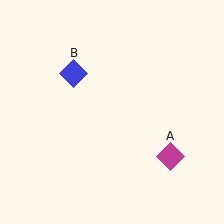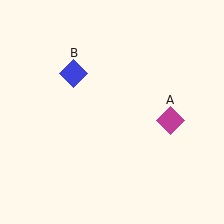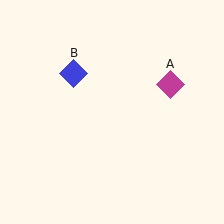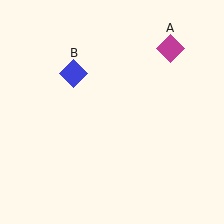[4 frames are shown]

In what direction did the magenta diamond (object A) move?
The magenta diamond (object A) moved up.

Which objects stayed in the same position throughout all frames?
Blue diamond (object B) remained stationary.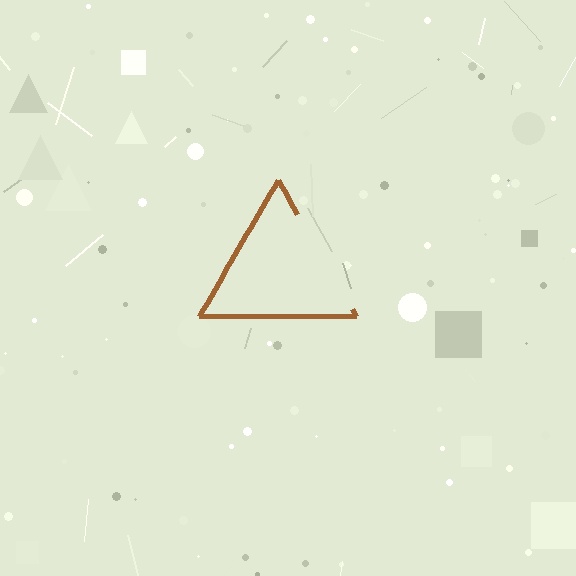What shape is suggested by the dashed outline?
The dashed outline suggests a triangle.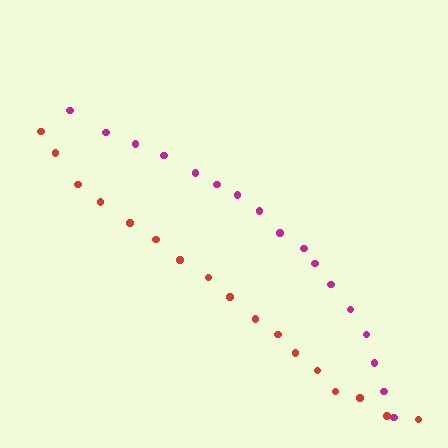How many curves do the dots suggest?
There are 2 distinct paths.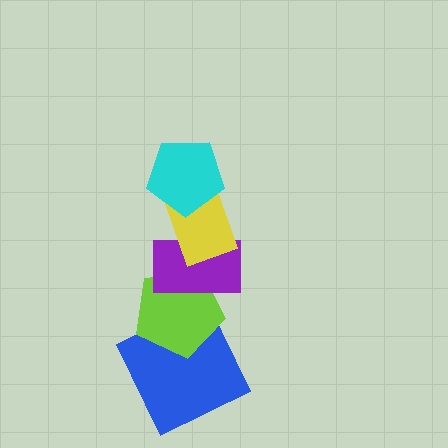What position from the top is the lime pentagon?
The lime pentagon is 4th from the top.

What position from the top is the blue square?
The blue square is 5th from the top.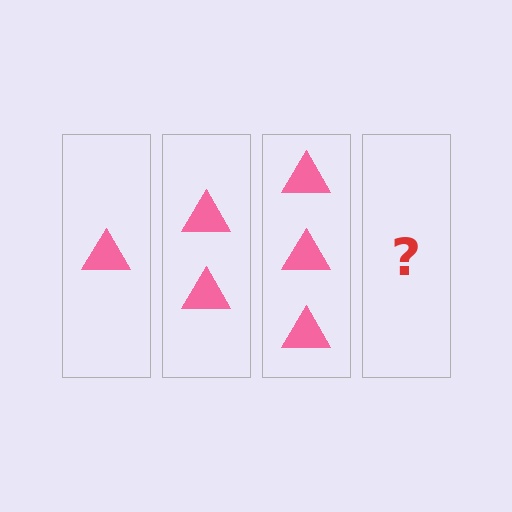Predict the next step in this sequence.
The next step is 4 triangles.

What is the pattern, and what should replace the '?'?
The pattern is that each step adds one more triangle. The '?' should be 4 triangles.